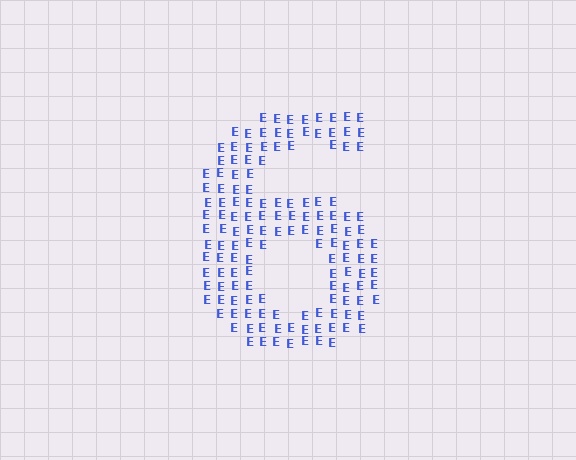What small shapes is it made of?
It is made of small letter E's.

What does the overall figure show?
The overall figure shows the digit 6.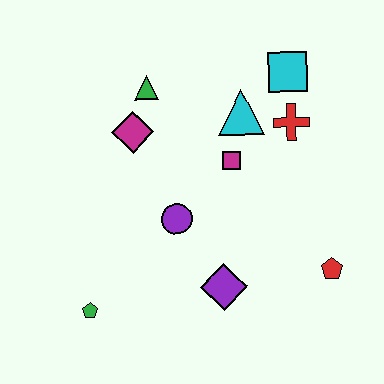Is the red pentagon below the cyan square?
Yes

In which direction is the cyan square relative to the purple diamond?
The cyan square is above the purple diamond.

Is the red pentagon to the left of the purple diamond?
No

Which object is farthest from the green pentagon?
The cyan square is farthest from the green pentagon.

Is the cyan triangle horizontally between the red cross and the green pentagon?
Yes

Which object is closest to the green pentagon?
The purple circle is closest to the green pentagon.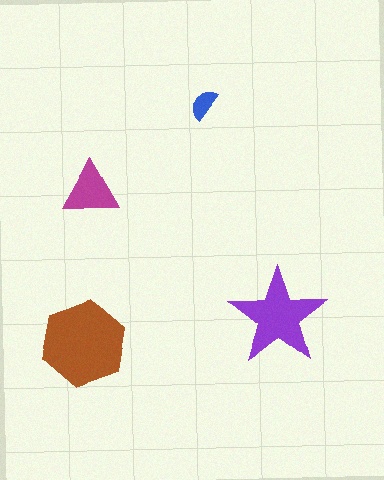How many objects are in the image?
There are 4 objects in the image.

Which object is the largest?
The brown hexagon.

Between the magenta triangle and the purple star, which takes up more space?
The purple star.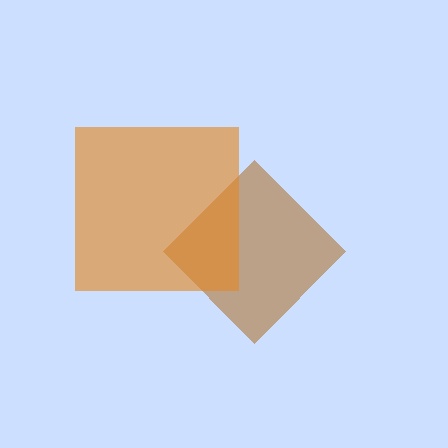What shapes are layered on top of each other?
The layered shapes are: a brown diamond, an orange square.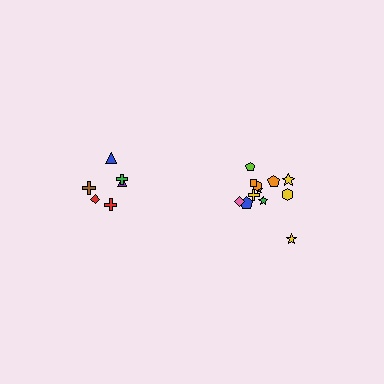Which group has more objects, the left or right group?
The right group.